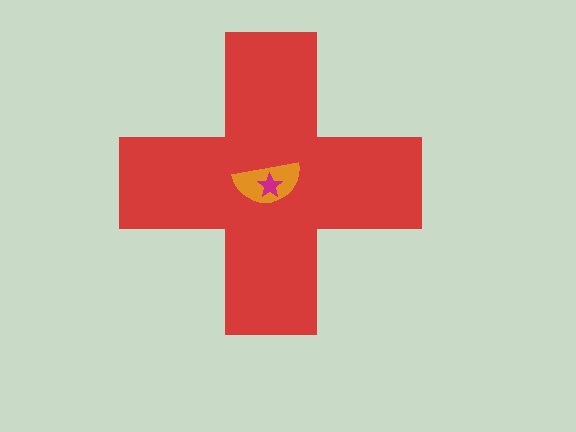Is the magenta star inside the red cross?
Yes.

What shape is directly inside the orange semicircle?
The magenta star.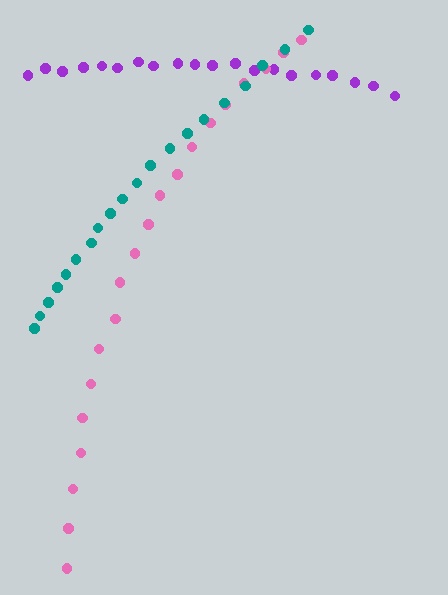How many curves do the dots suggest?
There are 3 distinct paths.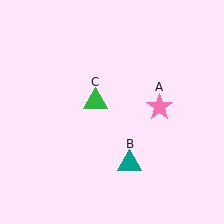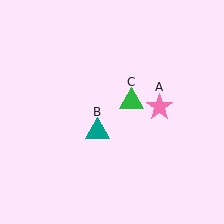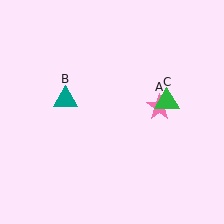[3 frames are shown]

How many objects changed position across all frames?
2 objects changed position: teal triangle (object B), green triangle (object C).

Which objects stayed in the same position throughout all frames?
Pink star (object A) remained stationary.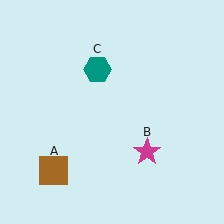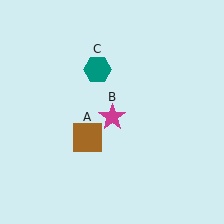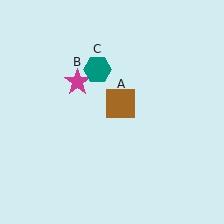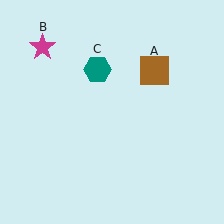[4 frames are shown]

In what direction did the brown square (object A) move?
The brown square (object A) moved up and to the right.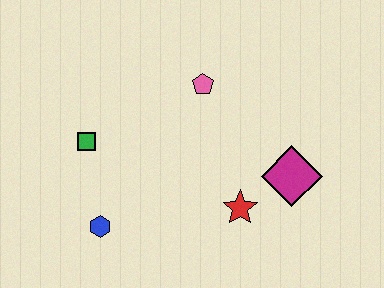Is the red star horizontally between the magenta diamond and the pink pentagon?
Yes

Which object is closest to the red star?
The magenta diamond is closest to the red star.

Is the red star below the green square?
Yes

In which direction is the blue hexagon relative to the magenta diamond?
The blue hexagon is to the left of the magenta diamond.